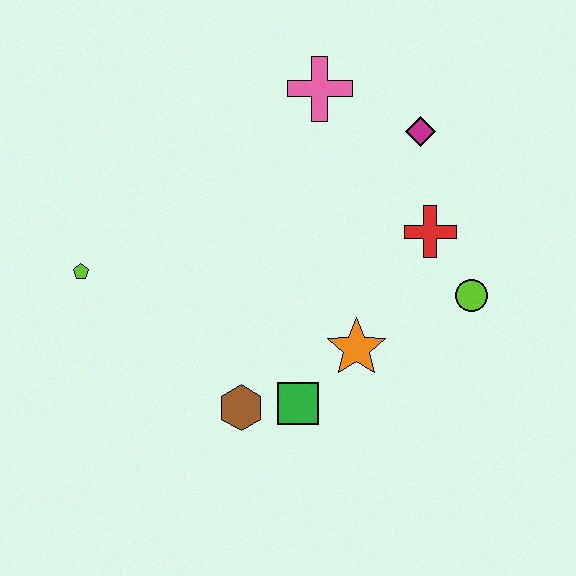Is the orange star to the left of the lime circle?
Yes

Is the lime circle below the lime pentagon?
Yes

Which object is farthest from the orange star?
The lime pentagon is farthest from the orange star.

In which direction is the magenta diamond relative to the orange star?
The magenta diamond is above the orange star.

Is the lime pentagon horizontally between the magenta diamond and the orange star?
No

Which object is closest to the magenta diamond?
The red cross is closest to the magenta diamond.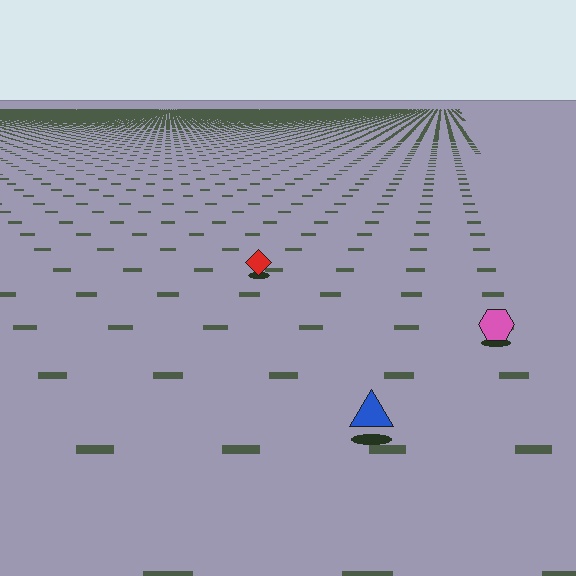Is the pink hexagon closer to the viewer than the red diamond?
Yes. The pink hexagon is closer — you can tell from the texture gradient: the ground texture is coarser near it.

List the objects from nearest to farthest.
From nearest to farthest: the blue triangle, the pink hexagon, the red diamond.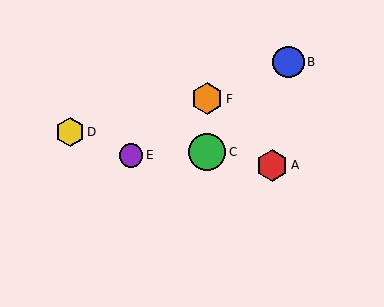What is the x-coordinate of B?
Object B is at x≈288.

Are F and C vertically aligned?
Yes, both are at x≈207.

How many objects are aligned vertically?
2 objects (C, F) are aligned vertically.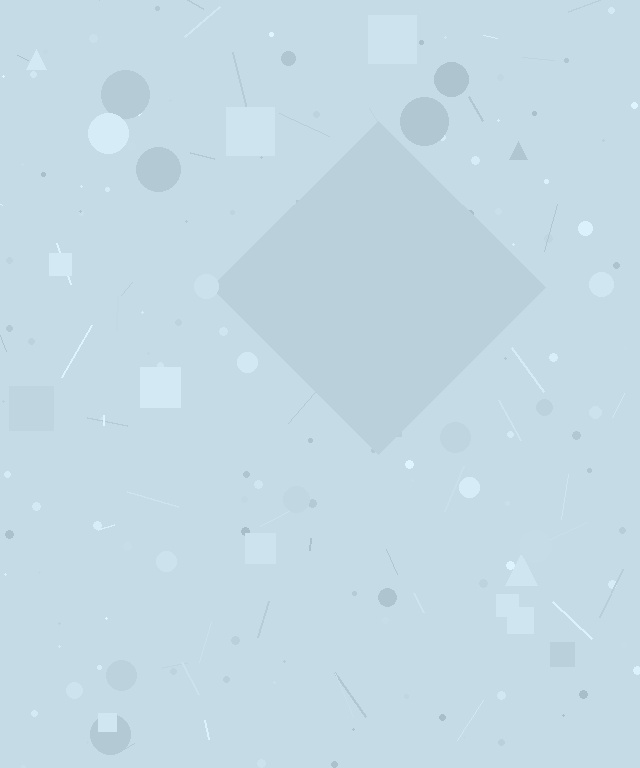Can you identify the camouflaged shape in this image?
The camouflaged shape is a diamond.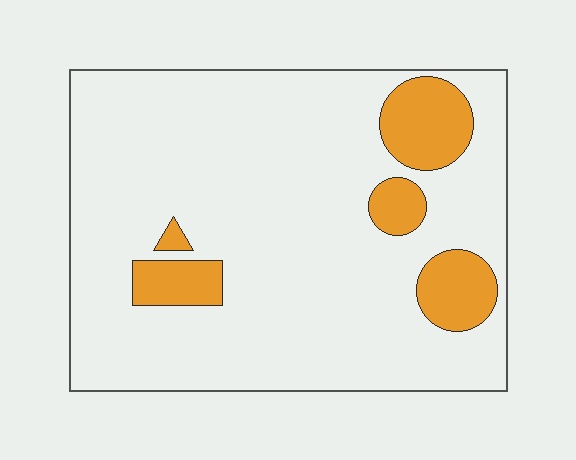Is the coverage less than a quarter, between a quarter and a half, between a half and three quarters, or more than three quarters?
Less than a quarter.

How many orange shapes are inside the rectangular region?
5.